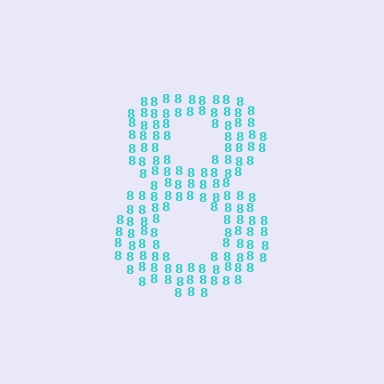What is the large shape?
The large shape is the digit 8.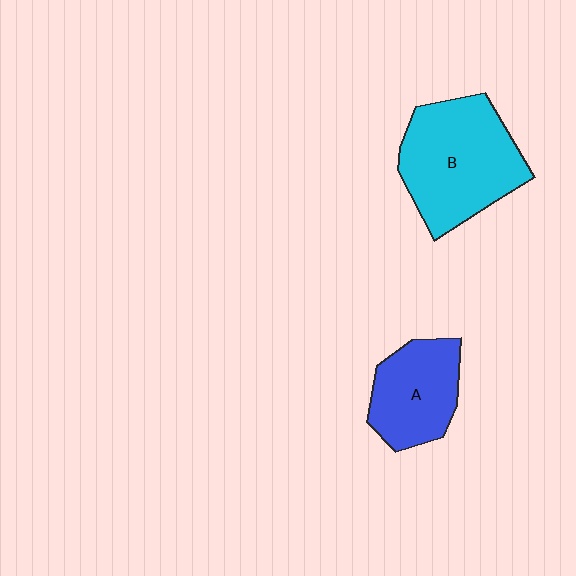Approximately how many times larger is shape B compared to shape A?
Approximately 1.6 times.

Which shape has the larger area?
Shape B (cyan).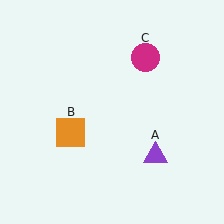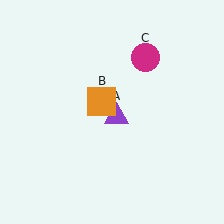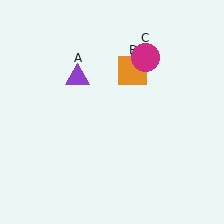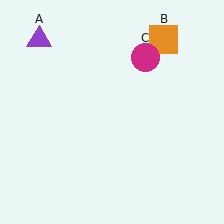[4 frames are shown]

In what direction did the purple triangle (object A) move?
The purple triangle (object A) moved up and to the left.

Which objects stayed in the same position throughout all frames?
Magenta circle (object C) remained stationary.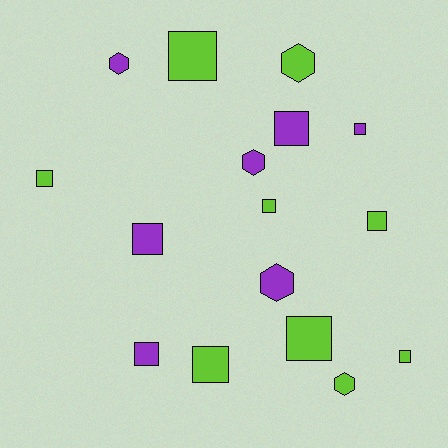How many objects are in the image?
There are 16 objects.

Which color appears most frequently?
Lime, with 9 objects.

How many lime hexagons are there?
There are 2 lime hexagons.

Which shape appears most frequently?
Square, with 11 objects.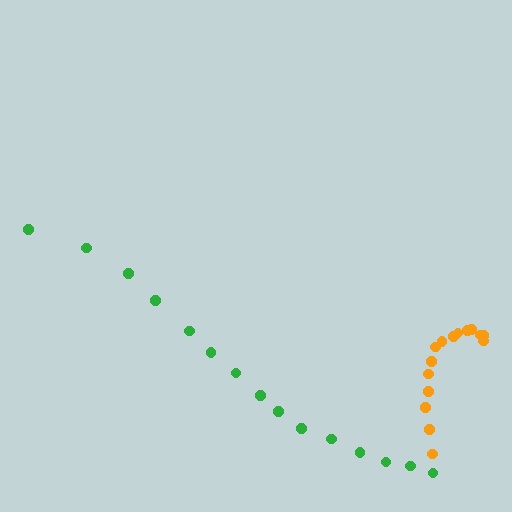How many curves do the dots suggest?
There are 2 distinct paths.